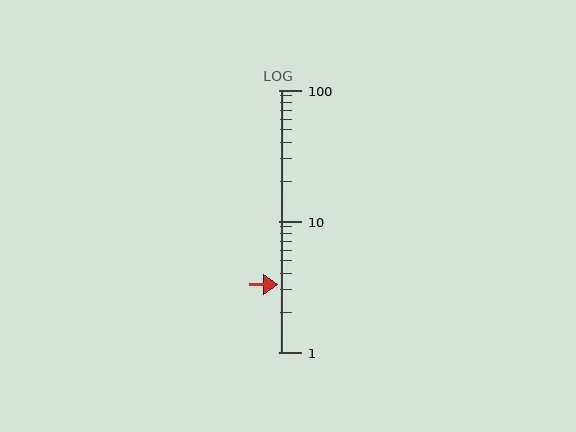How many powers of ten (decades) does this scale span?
The scale spans 2 decades, from 1 to 100.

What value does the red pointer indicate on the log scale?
The pointer indicates approximately 3.3.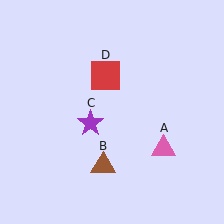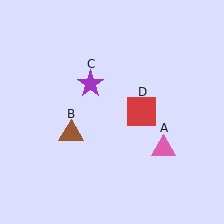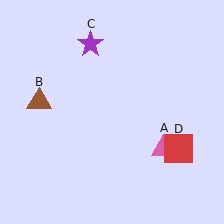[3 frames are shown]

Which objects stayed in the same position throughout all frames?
Pink triangle (object A) remained stationary.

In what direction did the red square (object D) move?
The red square (object D) moved down and to the right.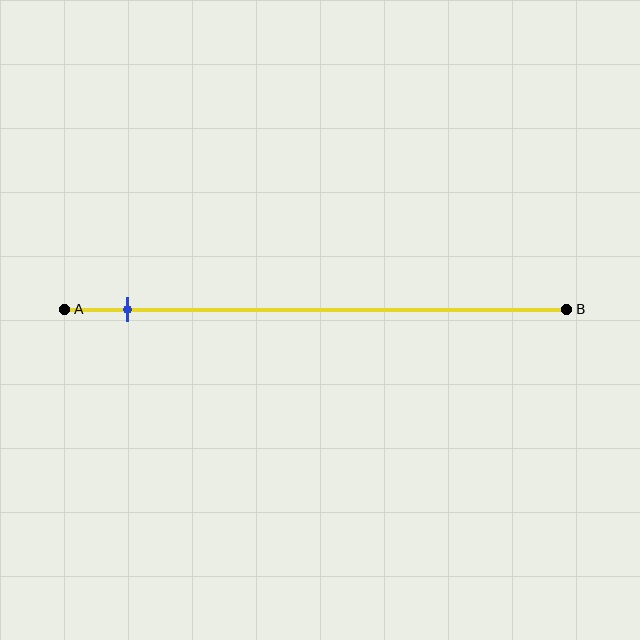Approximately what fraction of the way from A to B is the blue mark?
The blue mark is approximately 10% of the way from A to B.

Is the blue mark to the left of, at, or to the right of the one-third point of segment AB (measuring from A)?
The blue mark is to the left of the one-third point of segment AB.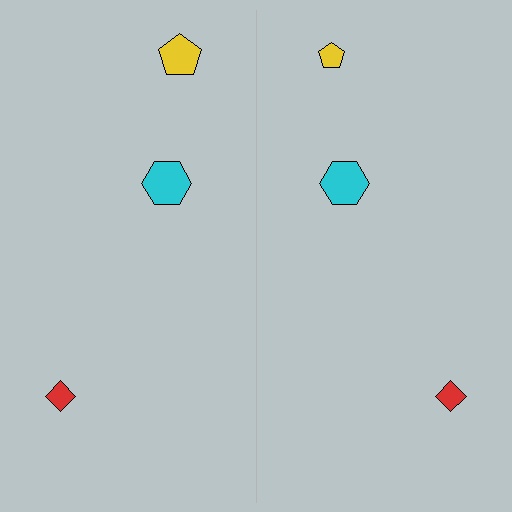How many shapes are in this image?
There are 6 shapes in this image.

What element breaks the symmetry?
The yellow pentagon on the right side has a different size than its mirror counterpart.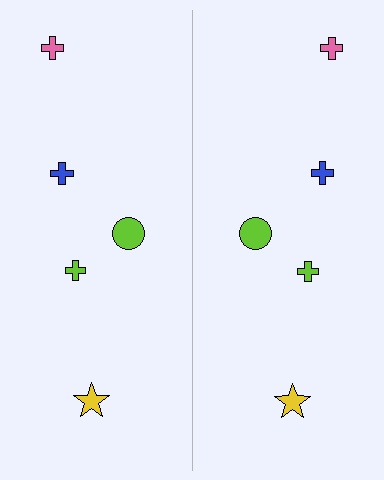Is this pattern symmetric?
Yes, this pattern has bilateral (reflection) symmetry.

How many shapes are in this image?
There are 10 shapes in this image.